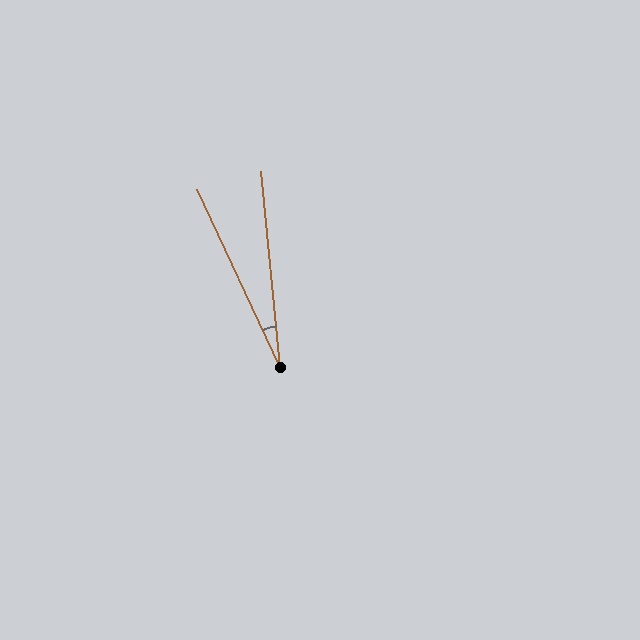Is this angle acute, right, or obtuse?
It is acute.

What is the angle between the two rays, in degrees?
Approximately 20 degrees.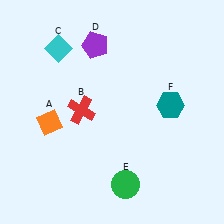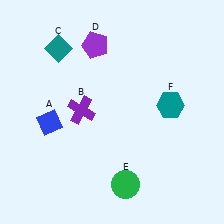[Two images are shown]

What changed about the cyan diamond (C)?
In Image 1, C is cyan. In Image 2, it changed to teal.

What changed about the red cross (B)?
In Image 1, B is red. In Image 2, it changed to purple.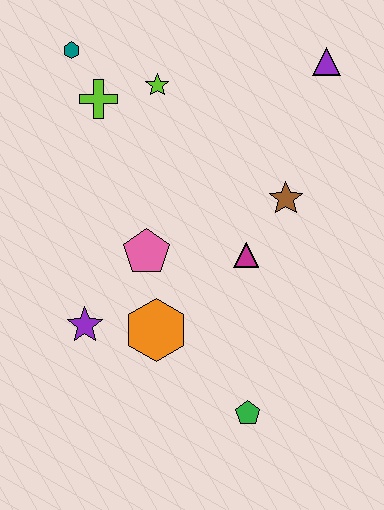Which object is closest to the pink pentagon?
The orange hexagon is closest to the pink pentagon.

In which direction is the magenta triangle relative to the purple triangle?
The magenta triangle is below the purple triangle.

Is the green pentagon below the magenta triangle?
Yes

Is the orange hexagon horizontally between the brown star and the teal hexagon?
Yes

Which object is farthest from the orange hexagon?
The purple triangle is farthest from the orange hexagon.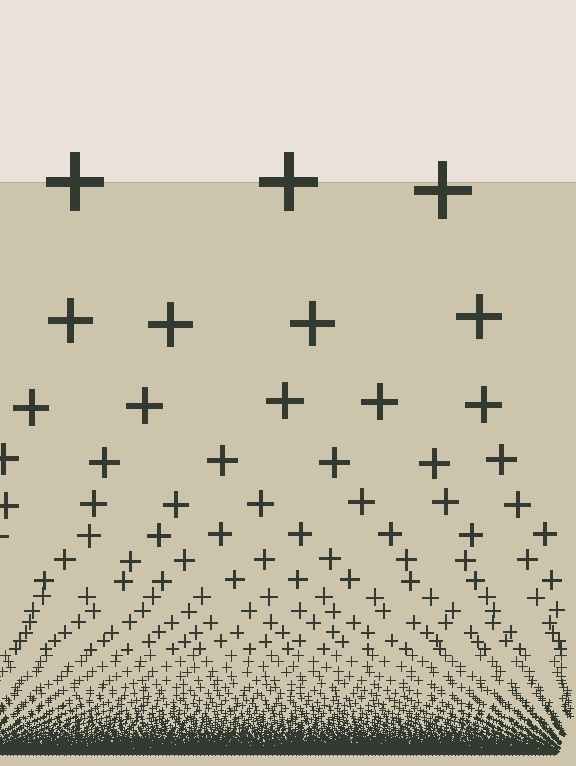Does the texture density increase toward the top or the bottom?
Density increases toward the bottom.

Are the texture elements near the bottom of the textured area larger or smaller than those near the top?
Smaller. The gradient is inverted — elements near the bottom are smaller and denser.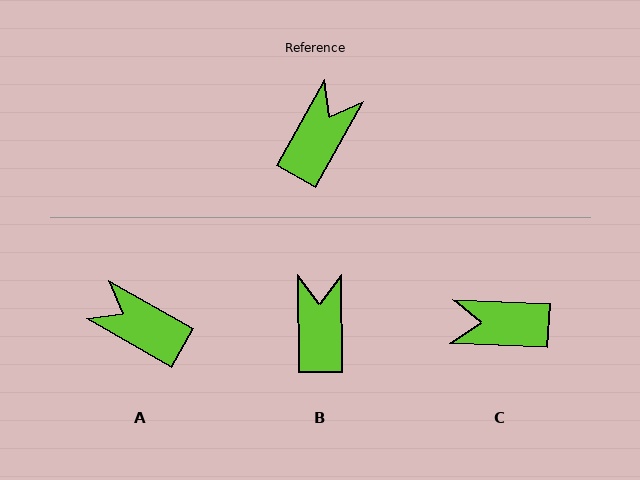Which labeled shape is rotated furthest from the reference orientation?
C, about 117 degrees away.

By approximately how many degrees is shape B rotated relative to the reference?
Approximately 30 degrees counter-clockwise.